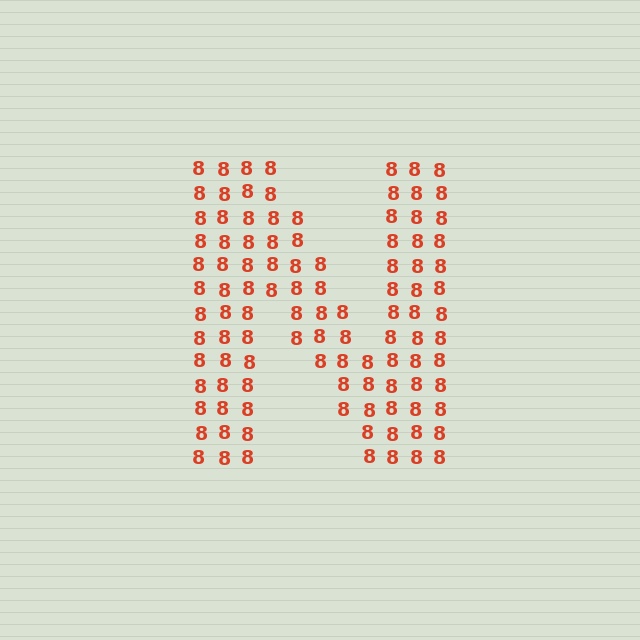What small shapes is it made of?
It is made of small digit 8's.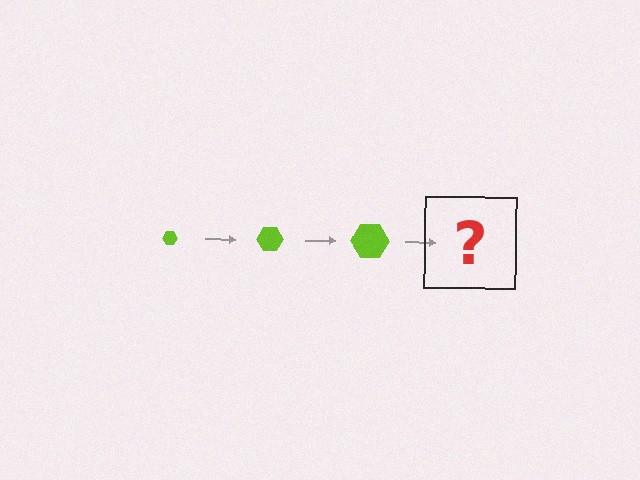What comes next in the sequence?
The next element should be a lime hexagon, larger than the previous one.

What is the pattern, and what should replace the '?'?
The pattern is that the hexagon gets progressively larger each step. The '?' should be a lime hexagon, larger than the previous one.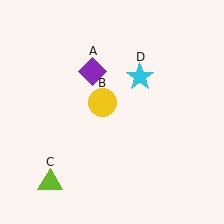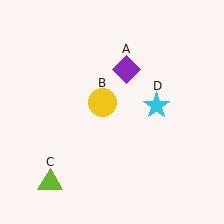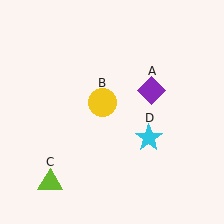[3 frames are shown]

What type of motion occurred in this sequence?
The purple diamond (object A), cyan star (object D) rotated clockwise around the center of the scene.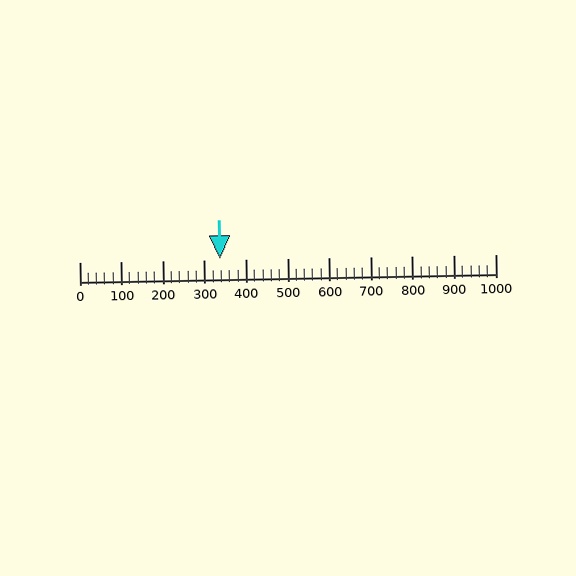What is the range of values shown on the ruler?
The ruler shows values from 0 to 1000.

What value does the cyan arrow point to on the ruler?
The cyan arrow points to approximately 337.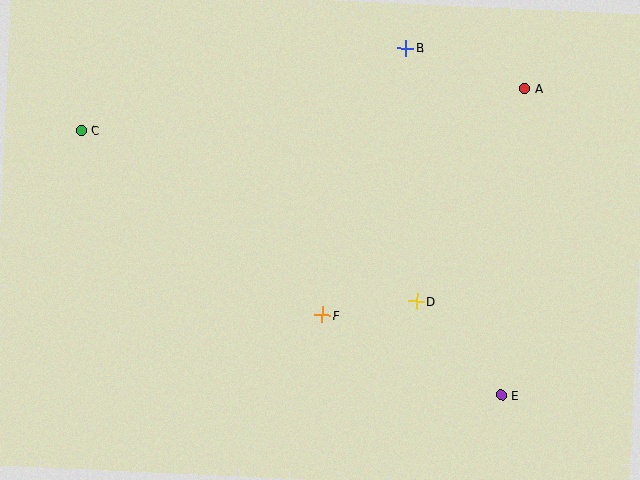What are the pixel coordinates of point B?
Point B is at (406, 48).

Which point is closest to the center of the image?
Point F at (322, 315) is closest to the center.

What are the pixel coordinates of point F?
Point F is at (322, 315).